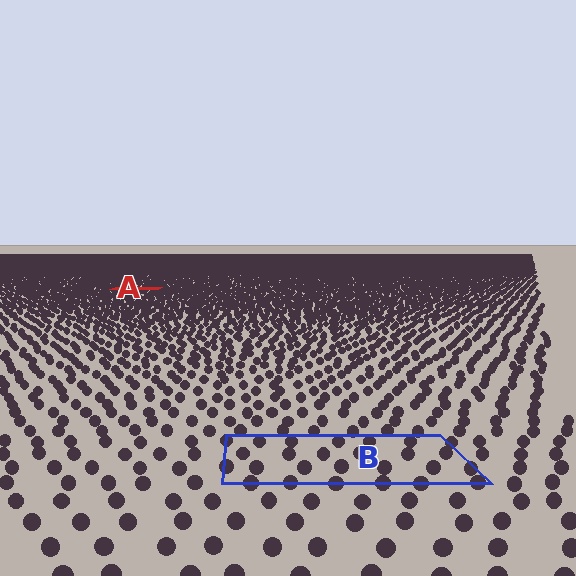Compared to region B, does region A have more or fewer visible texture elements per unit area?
Region A has more texture elements per unit area — they are packed more densely because it is farther away.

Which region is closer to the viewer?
Region B is closer. The texture elements there are larger and more spread out.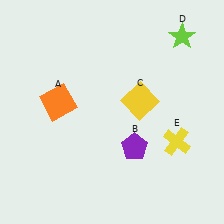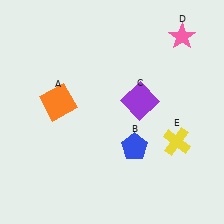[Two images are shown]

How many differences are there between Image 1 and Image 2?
There are 3 differences between the two images.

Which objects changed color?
B changed from purple to blue. C changed from yellow to purple. D changed from lime to pink.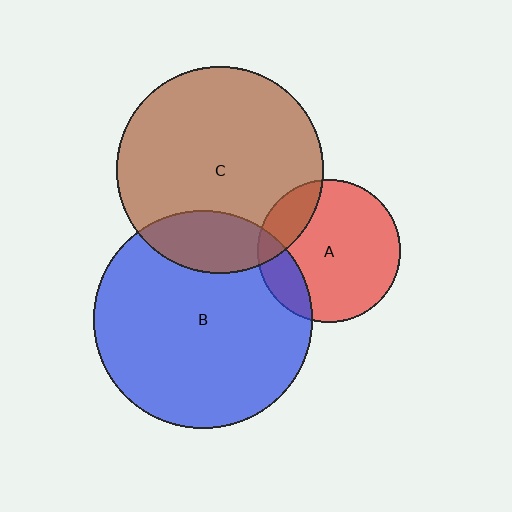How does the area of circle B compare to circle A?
Approximately 2.4 times.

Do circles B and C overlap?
Yes.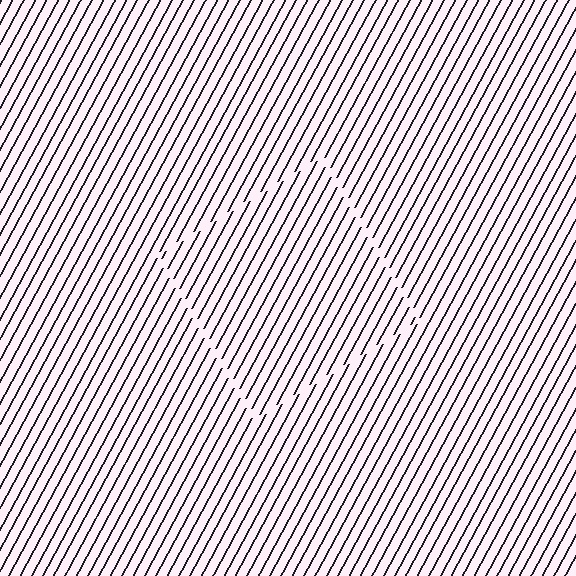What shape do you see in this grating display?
An illusory square. The interior of the shape contains the same grating, shifted by half a period — the contour is defined by the phase discontinuity where line-ends from the inner and outer gratings abut.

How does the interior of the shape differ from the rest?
The interior of the shape contains the same grating, shifted by half a period — the contour is defined by the phase discontinuity where line-ends from the inner and outer gratings abut.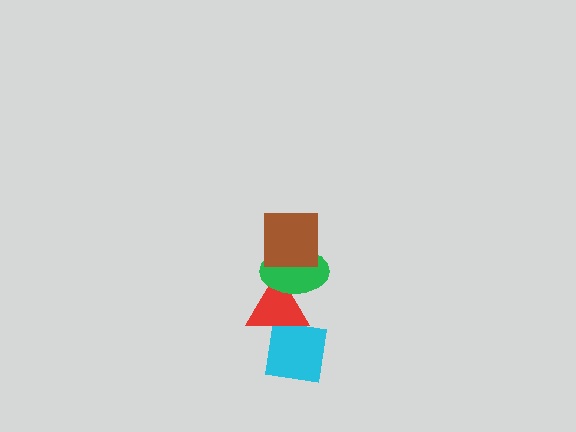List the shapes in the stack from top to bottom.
From top to bottom: the brown square, the green ellipse, the red triangle, the cyan square.